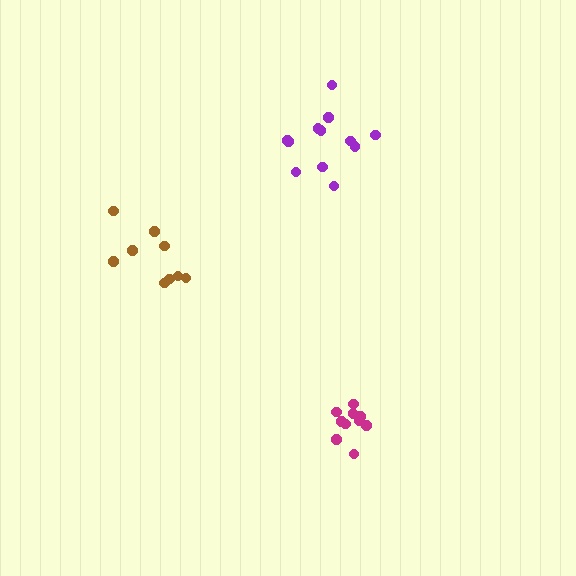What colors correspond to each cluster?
The clusters are colored: purple, brown, magenta.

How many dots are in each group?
Group 1: 12 dots, Group 2: 9 dots, Group 3: 10 dots (31 total).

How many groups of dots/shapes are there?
There are 3 groups.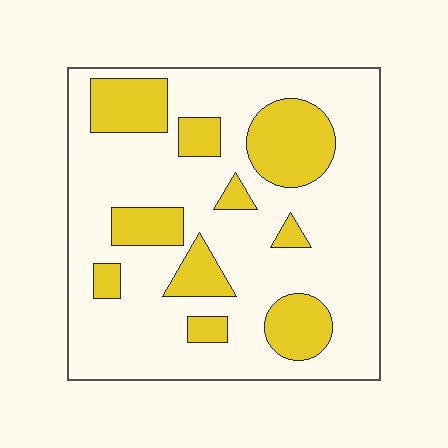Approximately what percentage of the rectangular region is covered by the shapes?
Approximately 25%.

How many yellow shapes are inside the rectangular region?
10.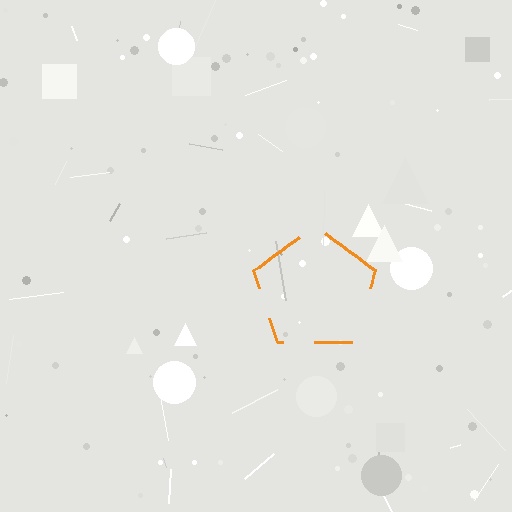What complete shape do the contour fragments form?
The contour fragments form a pentagon.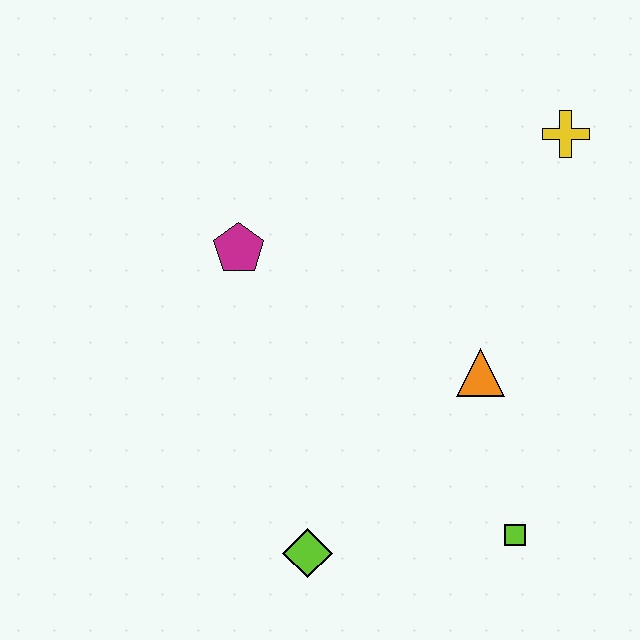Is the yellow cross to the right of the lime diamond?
Yes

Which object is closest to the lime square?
The orange triangle is closest to the lime square.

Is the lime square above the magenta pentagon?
No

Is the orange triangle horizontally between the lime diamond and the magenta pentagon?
No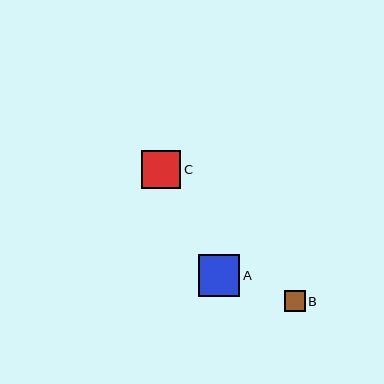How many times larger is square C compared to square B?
Square C is approximately 1.8 times the size of square B.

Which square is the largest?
Square A is the largest with a size of approximately 42 pixels.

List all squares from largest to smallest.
From largest to smallest: A, C, B.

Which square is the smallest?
Square B is the smallest with a size of approximately 21 pixels.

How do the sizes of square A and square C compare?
Square A and square C are approximately the same size.